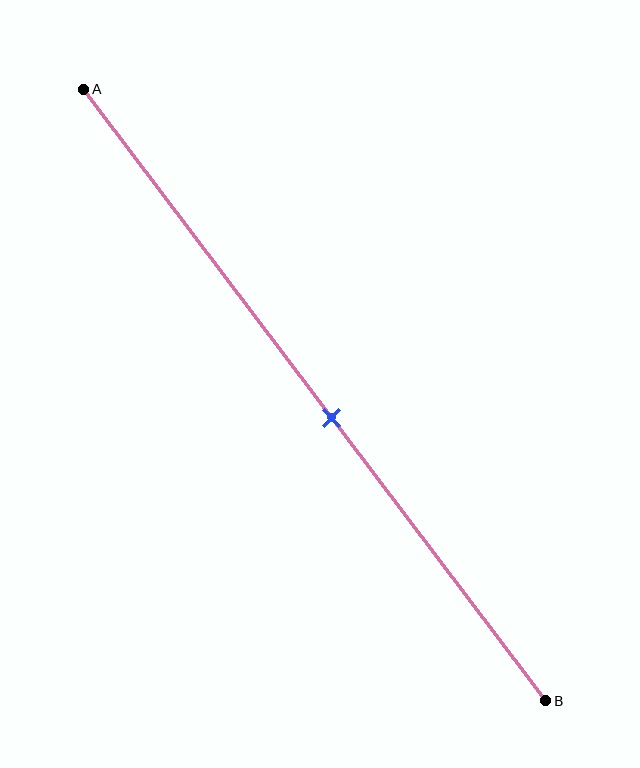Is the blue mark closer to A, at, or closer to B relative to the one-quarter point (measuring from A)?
The blue mark is closer to point B than the one-quarter point of segment AB.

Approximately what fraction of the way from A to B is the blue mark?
The blue mark is approximately 55% of the way from A to B.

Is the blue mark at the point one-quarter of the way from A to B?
No, the mark is at about 55% from A, not at the 25% one-quarter point.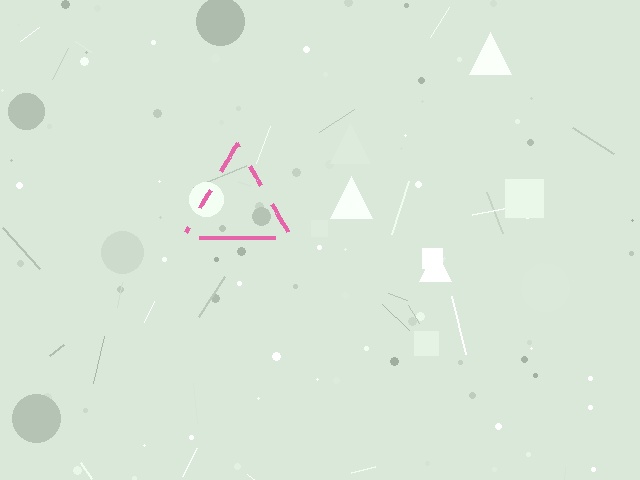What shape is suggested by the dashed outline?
The dashed outline suggests a triangle.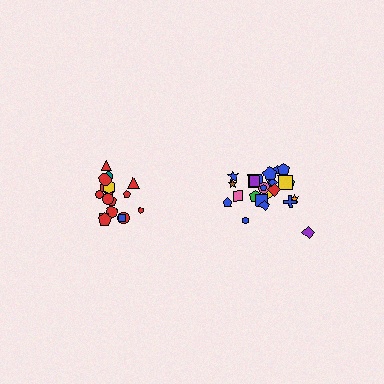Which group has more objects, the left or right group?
The right group.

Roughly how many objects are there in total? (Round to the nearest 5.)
Roughly 45 objects in total.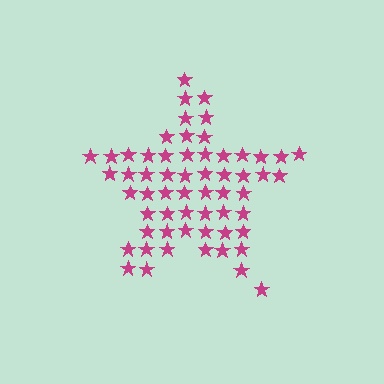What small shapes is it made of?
It is made of small stars.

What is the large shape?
The large shape is a star.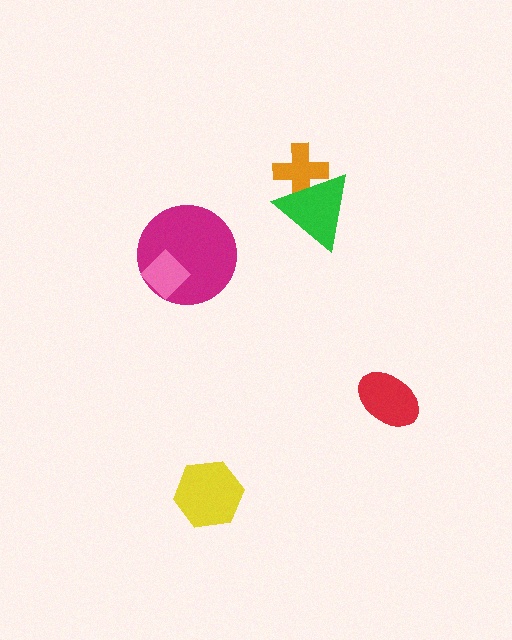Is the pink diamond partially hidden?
No, no other shape covers it.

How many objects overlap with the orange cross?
1 object overlaps with the orange cross.